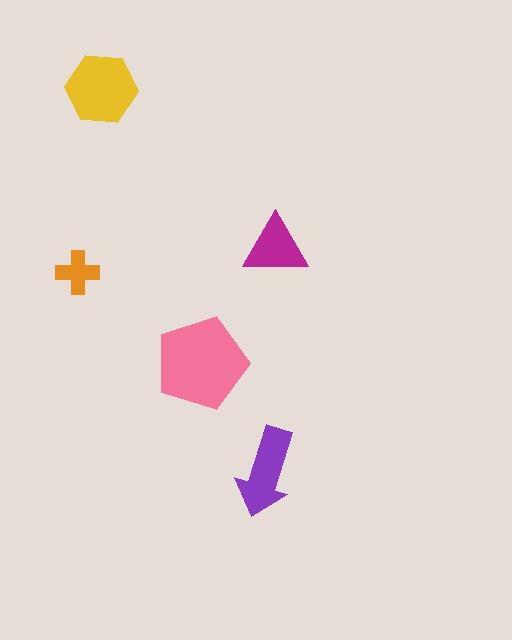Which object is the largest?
The pink pentagon.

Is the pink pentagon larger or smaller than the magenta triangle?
Larger.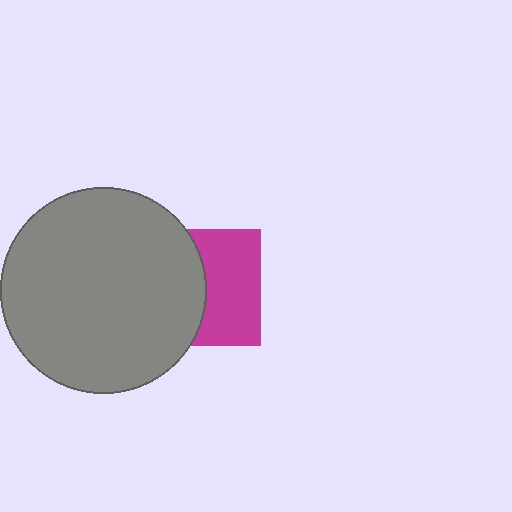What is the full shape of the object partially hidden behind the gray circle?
The partially hidden object is a magenta square.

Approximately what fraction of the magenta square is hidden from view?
Roughly 49% of the magenta square is hidden behind the gray circle.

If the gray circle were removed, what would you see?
You would see the complete magenta square.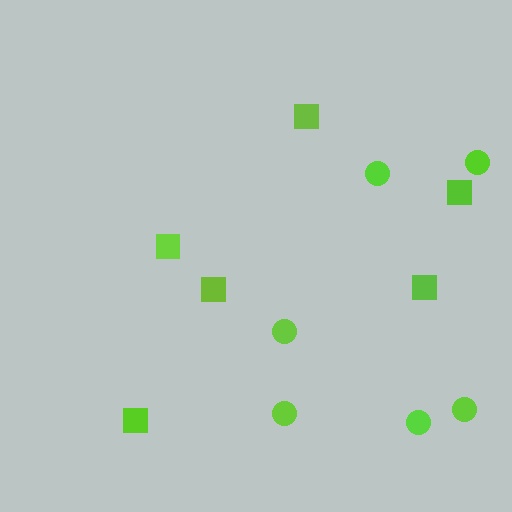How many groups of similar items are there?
There are 2 groups: one group of squares (6) and one group of circles (6).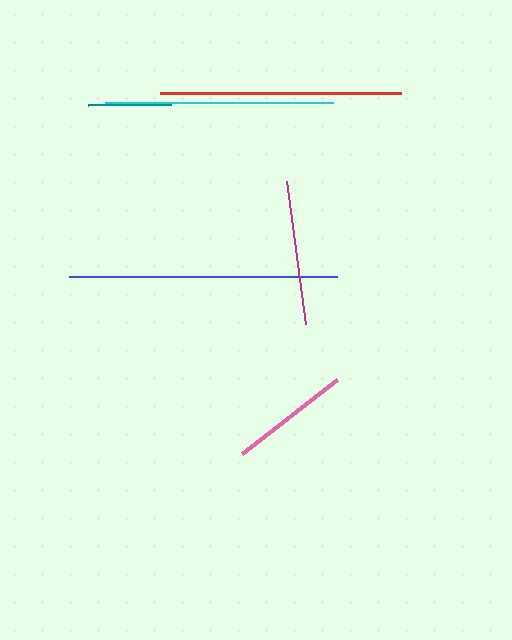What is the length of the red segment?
The red segment is approximately 241 pixels long.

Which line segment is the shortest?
The teal line is the shortest at approximately 84 pixels.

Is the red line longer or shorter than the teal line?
The red line is longer than the teal line.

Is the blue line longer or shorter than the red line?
The blue line is longer than the red line.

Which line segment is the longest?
The blue line is the longest at approximately 268 pixels.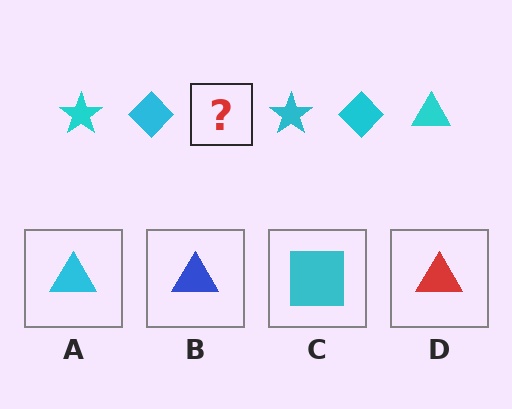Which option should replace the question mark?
Option A.